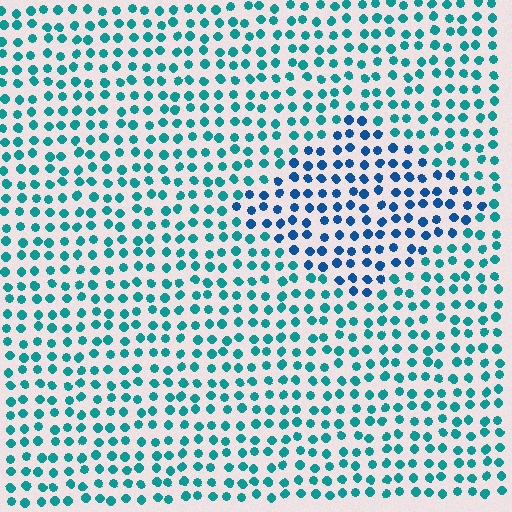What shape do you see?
I see a diamond.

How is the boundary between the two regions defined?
The boundary is defined purely by a slight shift in hue (about 34 degrees). Spacing, size, and orientation are identical on both sides.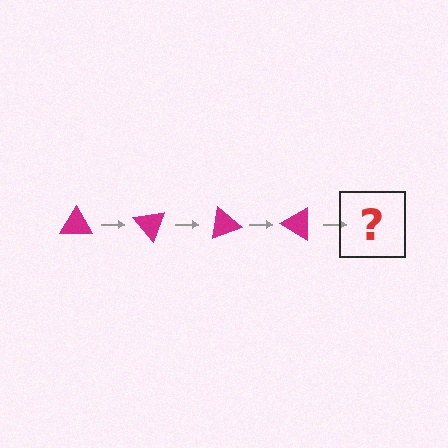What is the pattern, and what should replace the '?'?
The pattern is that the triangle rotates 50 degrees each step. The '?' should be a magenta triangle rotated 200 degrees.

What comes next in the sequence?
The next element should be a magenta triangle rotated 200 degrees.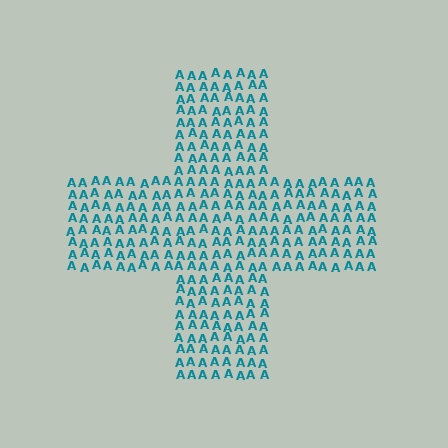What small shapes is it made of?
It is made of small letter A's.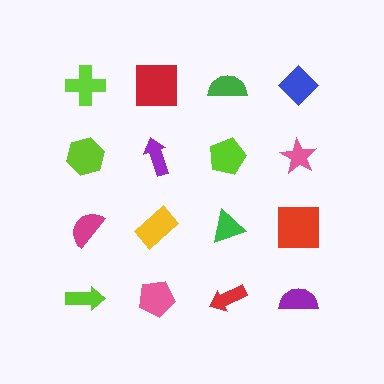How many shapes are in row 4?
4 shapes.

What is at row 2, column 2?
A purple arrow.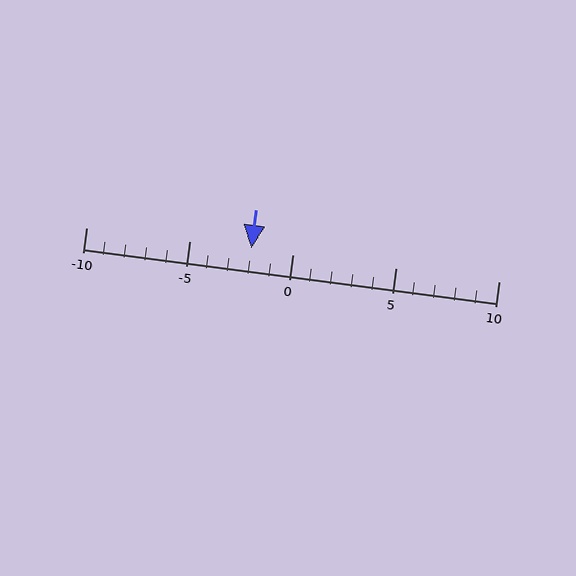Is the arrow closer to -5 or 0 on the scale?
The arrow is closer to 0.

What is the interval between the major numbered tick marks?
The major tick marks are spaced 5 units apart.